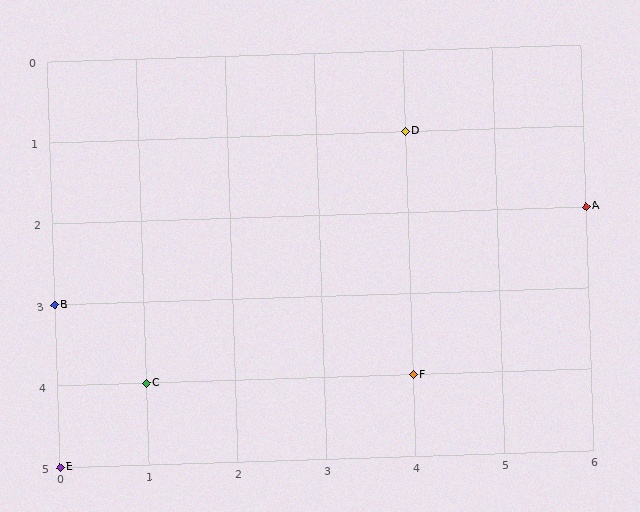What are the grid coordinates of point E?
Point E is at grid coordinates (0, 5).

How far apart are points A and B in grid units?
Points A and B are 6 columns and 1 row apart (about 6.1 grid units diagonally).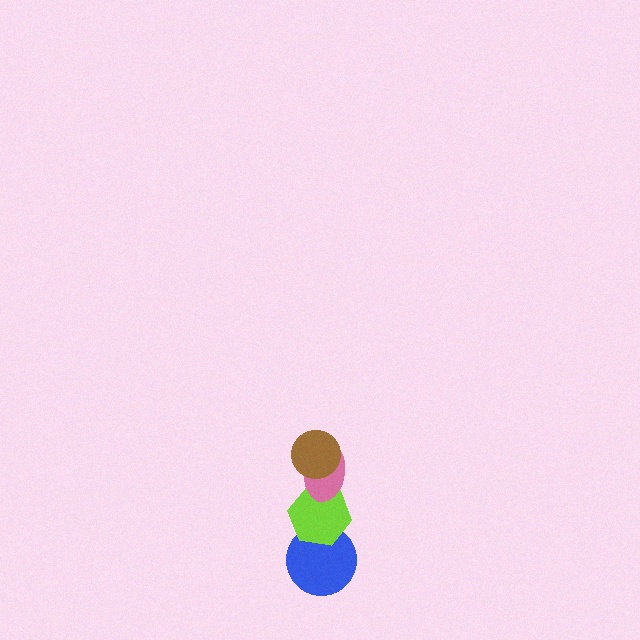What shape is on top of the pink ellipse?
The brown circle is on top of the pink ellipse.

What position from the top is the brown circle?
The brown circle is 1st from the top.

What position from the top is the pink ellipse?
The pink ellipse is 2nd from the top.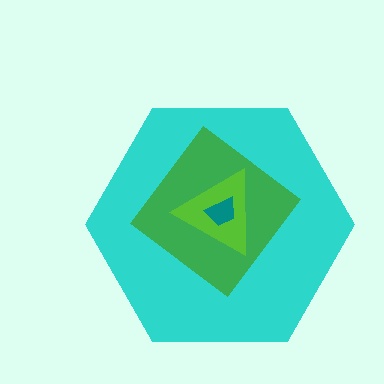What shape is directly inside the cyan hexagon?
The green diamond.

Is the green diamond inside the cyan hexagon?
Yes.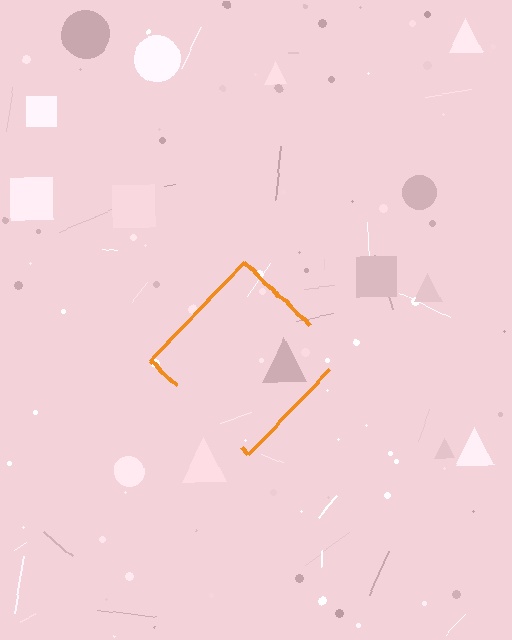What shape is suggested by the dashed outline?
The dashed outline suggests a diamond.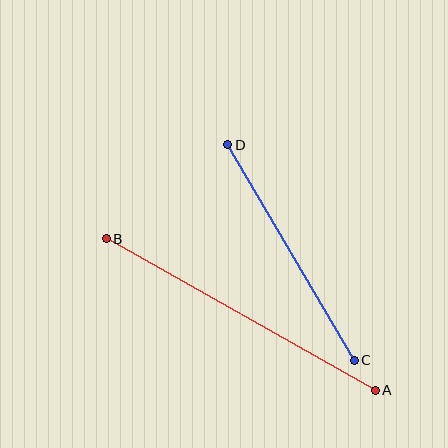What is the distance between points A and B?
The distance is approximately 309 pixels.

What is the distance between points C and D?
The distance is approximately 250 pixels.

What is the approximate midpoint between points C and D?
The midpoint is at approximately (291, 253) pixels.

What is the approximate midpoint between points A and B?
The midpoint is at approximately (241, 314) pixels.